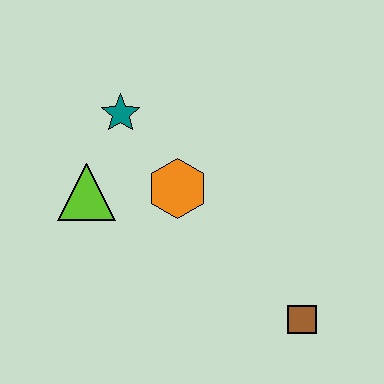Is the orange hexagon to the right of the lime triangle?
Yes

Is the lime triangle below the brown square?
No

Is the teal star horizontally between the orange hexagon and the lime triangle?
Yes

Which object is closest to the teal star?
The lime triangle is closest to the teal star.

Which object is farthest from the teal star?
The brown square is farthest from the teal star.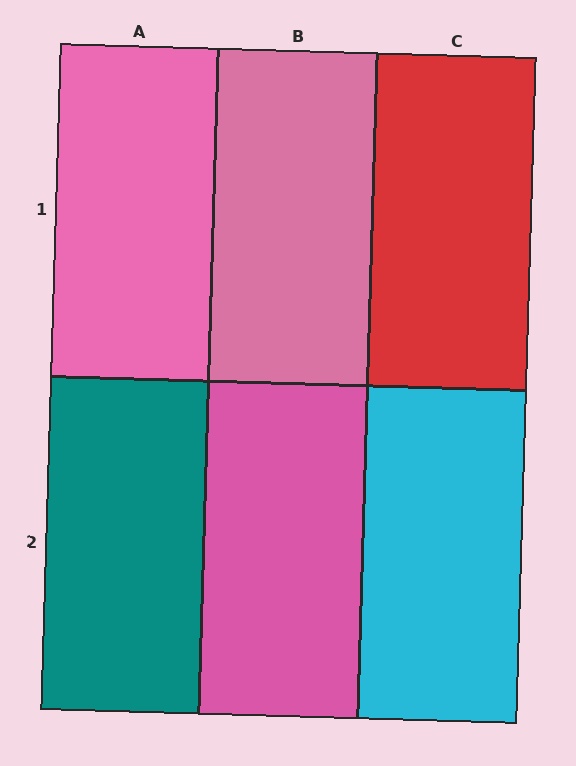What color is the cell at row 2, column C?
Cyan.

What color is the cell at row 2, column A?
Teal.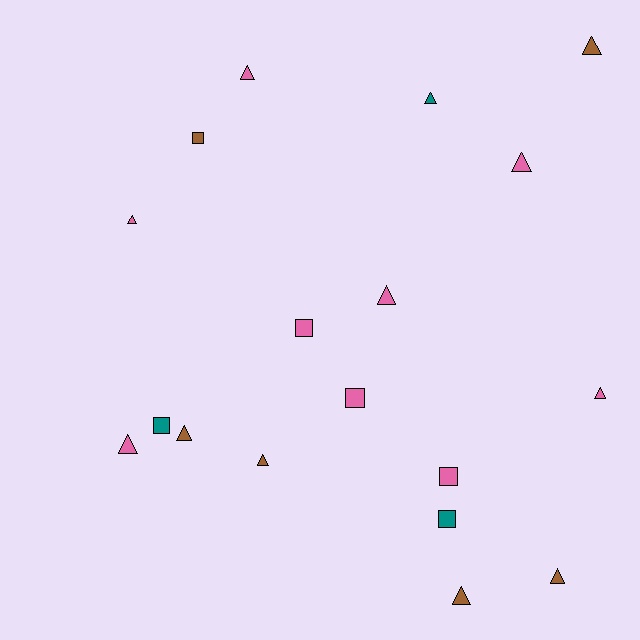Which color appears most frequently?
Pink, with 9 objects.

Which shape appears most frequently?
Triangle, with 12 objects.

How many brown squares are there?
There is 1 brown square.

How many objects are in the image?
There are 18 objects.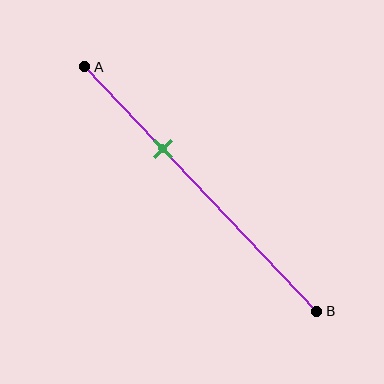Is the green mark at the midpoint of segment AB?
No, the mark is at about 35% from A, not at the 50% midpoint.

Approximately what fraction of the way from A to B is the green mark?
The green mark is approximately 35% of the way from A to B.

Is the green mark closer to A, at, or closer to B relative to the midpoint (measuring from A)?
The green mark is closer to point A than the midpoint of segment AB.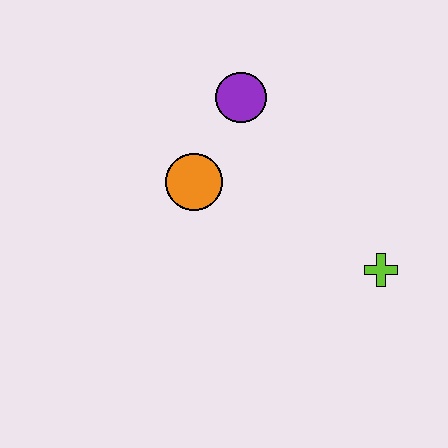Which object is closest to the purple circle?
The orange circle is closest to the purple circle.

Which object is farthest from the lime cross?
The purple circle is farthest from the lime cross.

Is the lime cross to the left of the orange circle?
No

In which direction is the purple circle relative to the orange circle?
The purple circle is above the orange circle.